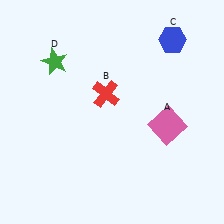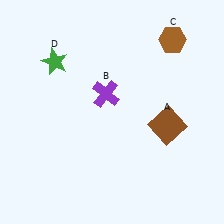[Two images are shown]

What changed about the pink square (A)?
In Image 1, A is pink. In Image 2, it changed to brown.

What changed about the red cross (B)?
In Image 1, B is red. In Image 2, it changed to purple.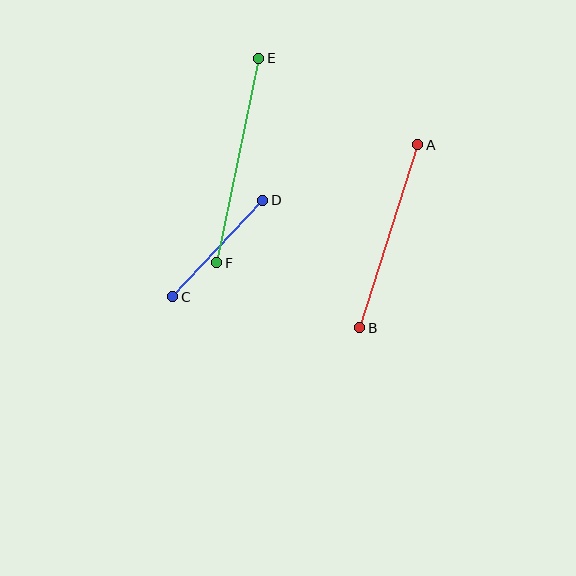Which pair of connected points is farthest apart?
Points E and F are farthest apart.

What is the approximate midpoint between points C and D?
The midpoint is at approximately (218, 249) pixels.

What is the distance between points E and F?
The distance is approximately 208 pixels.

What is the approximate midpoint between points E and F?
The midpoint is at approximately (238, 160) pixels.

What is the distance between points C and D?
The distance is approximately 132 pixels.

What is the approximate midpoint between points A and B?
The midpoint is at approximately (389, 236) pixels.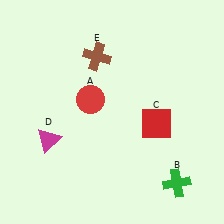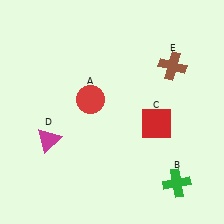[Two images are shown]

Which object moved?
The brown cross (E) moved right.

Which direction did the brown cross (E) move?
The brown cross (E) moved right.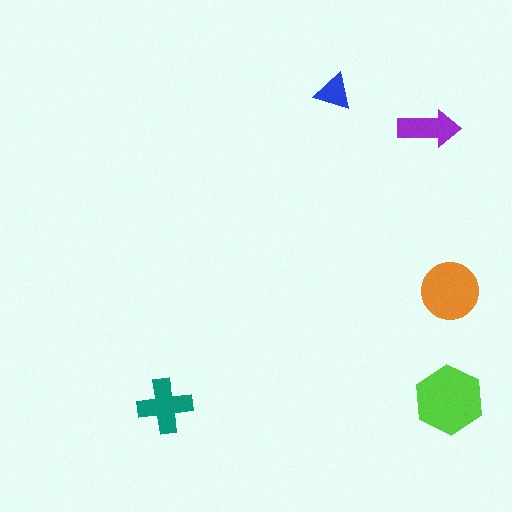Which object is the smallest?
The blue triangle.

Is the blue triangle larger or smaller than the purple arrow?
Smaller.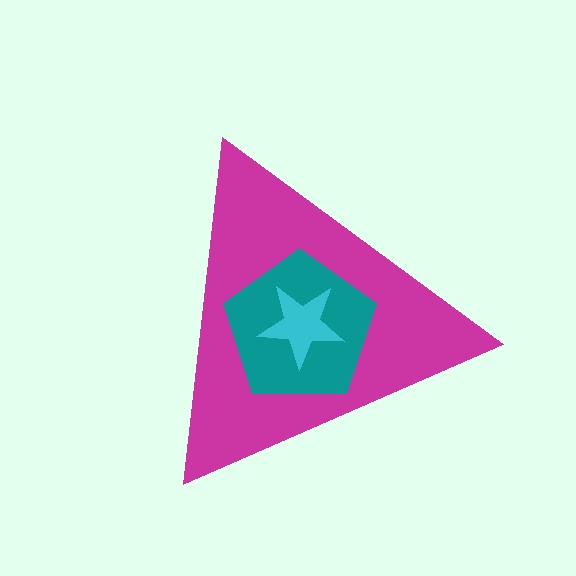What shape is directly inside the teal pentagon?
The cyan star.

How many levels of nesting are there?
3.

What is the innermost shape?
The cyan star.